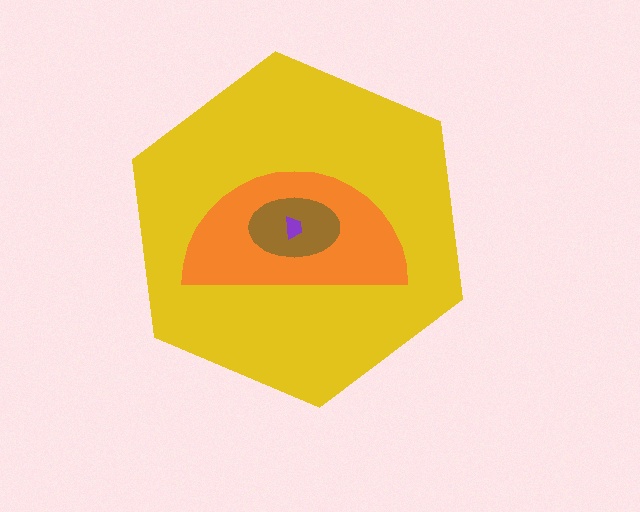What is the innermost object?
The purple trapezoid.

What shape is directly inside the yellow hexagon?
The orange semicircle.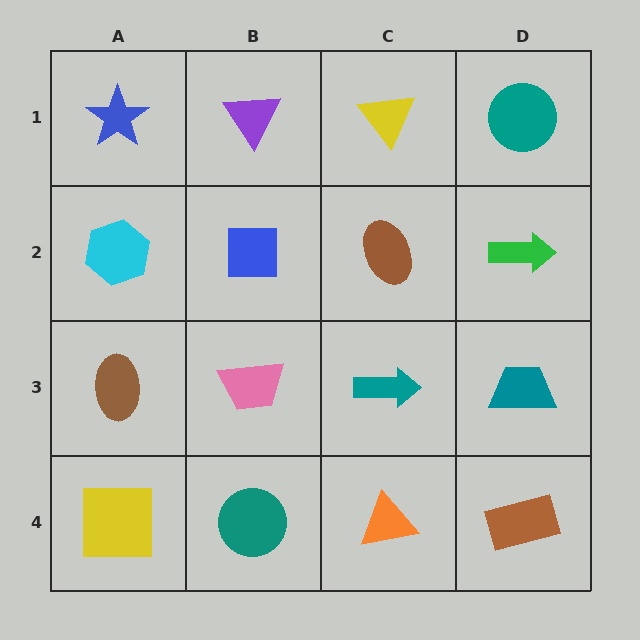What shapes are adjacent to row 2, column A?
A blue star (row 1, column A), a brown ellipse (row 3, column A), a blue square (row 2, column B).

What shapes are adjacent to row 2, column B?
A purple triangle (row 1, column B), a pink trapezoid (row 3, column B), a cyan hexagon (row 2, column A), a brown ellipse (row 2, column C).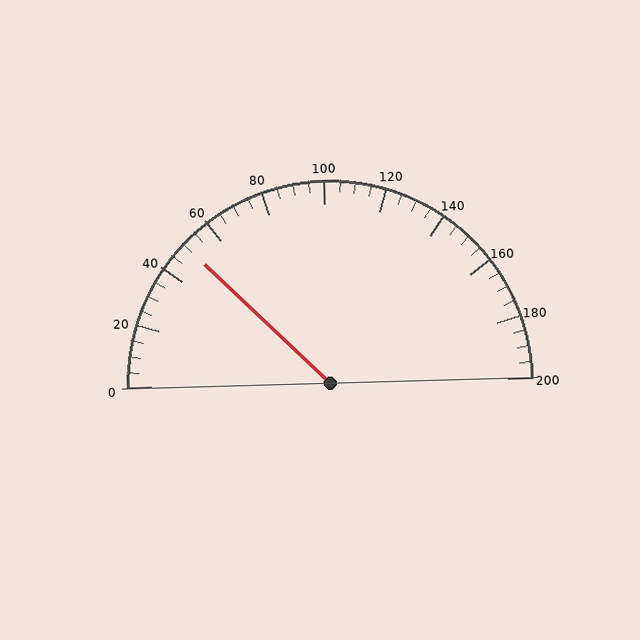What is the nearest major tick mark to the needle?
The nearest major tick mark is 40.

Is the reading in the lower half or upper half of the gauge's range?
The reading is in the lower half of the range (0 to 200).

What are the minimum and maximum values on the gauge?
The gauge ranges from 0 to 200.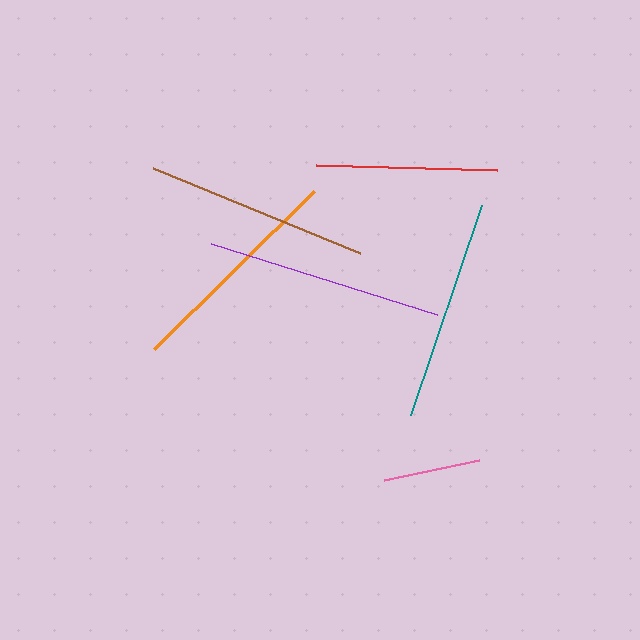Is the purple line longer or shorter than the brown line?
The purple line is longer than the brown line.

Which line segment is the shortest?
The pink line is the shortest at approximately 97 pixels.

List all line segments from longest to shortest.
From longest to shortest: purple, orange, brown, teal, red, pink.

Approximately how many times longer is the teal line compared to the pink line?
The teal line is approximately 2.3 times the length of the pink line.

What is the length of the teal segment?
The teal segment is approximately 221 pixels long.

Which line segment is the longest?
The purple line is the longest at approximately 237 pixels.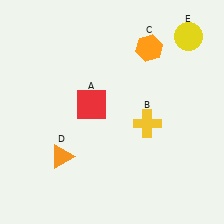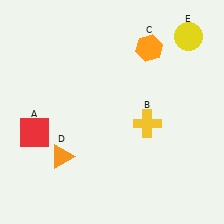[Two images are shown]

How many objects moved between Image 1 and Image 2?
1 object moved between the two images.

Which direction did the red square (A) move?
The red square (A) moved left.